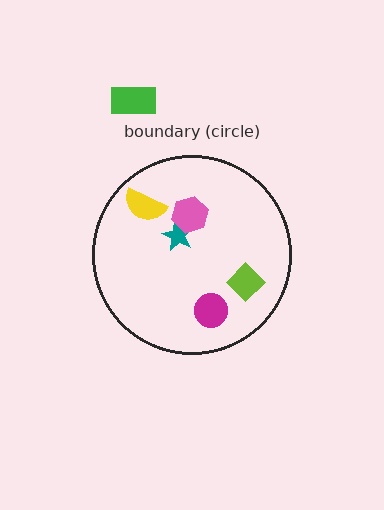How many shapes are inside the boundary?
5 inside, 1 outside.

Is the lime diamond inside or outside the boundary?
Inside.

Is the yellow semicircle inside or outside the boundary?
Inside.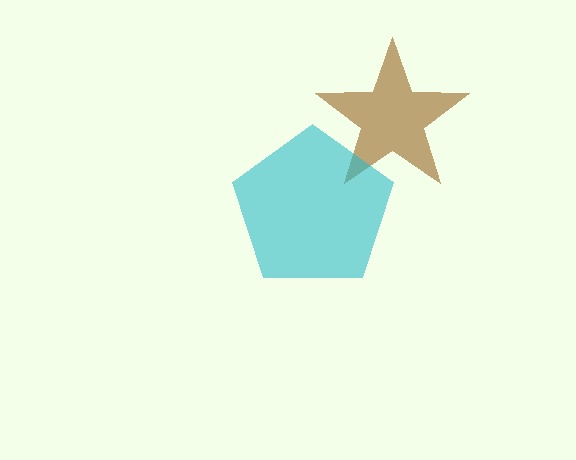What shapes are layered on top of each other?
The layered shapes are: a brown star, a cyan pentagon.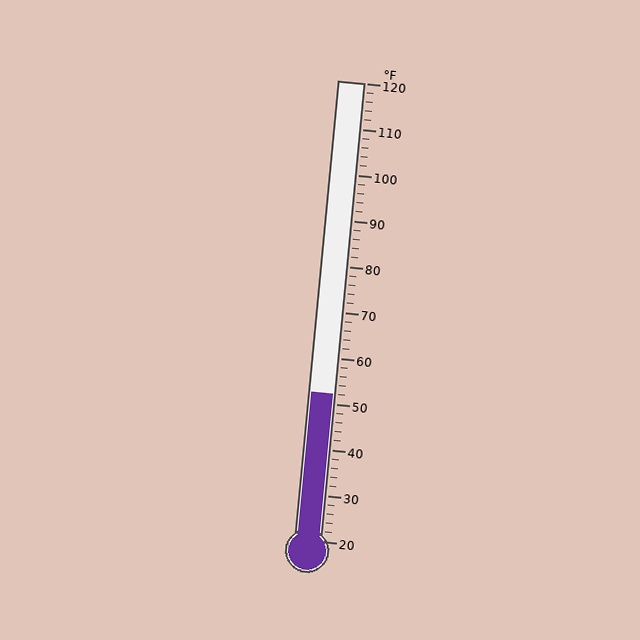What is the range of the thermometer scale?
The thermometer scale ranges from 20°F to 120°F.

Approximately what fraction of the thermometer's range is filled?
The thermometer is filled to approximately 30% of its range.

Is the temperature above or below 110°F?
The temperature is below 110°F.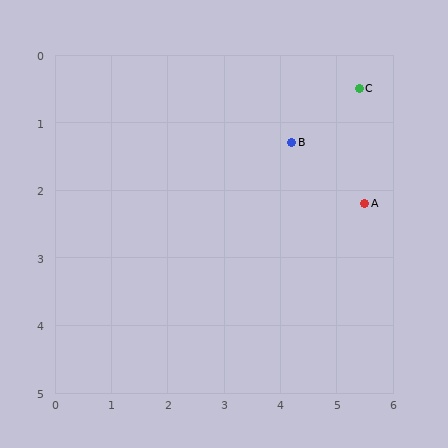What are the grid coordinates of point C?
Point C is at approximately (5.4, 0.5).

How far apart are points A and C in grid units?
Points A and C are about 1.7 grid units apart.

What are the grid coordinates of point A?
Point A is at approximately (5.5, 2.2).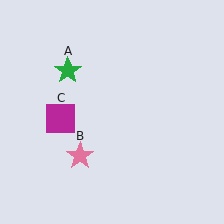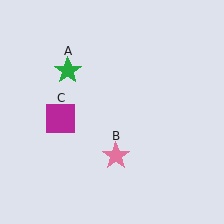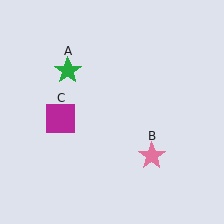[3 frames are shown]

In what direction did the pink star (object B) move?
The pink star (object B) moved right.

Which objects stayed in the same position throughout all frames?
Green star (object A) and magenta square (object C) remained stationary.